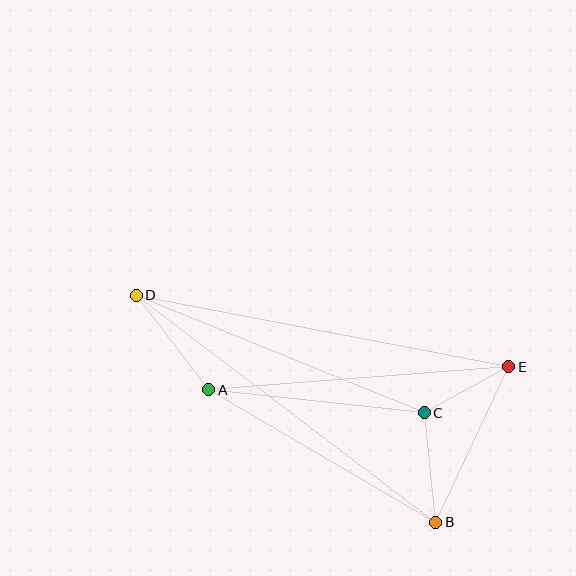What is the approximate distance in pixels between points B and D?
The distance between B and D is approximately 376 pixels.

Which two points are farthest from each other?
Points D and E are farthest from each other.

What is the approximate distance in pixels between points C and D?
The distance between C and D is approximately 311 pixels.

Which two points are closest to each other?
Points C and E are closest to each other.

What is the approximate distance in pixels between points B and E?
The distance between B and E is approximately 172 pixels.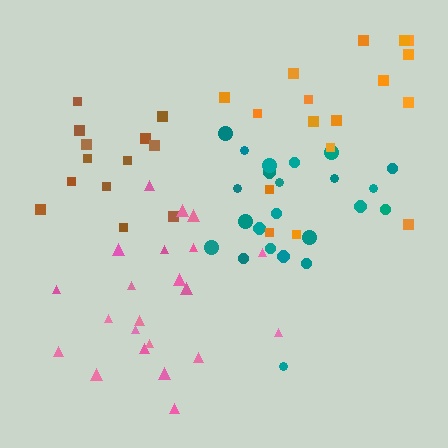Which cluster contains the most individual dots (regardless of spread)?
Teal (23).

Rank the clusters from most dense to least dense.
teal, brown, pink, orange.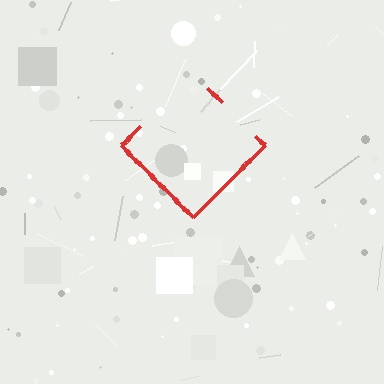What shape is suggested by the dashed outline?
The dashed outline suggests a diamond.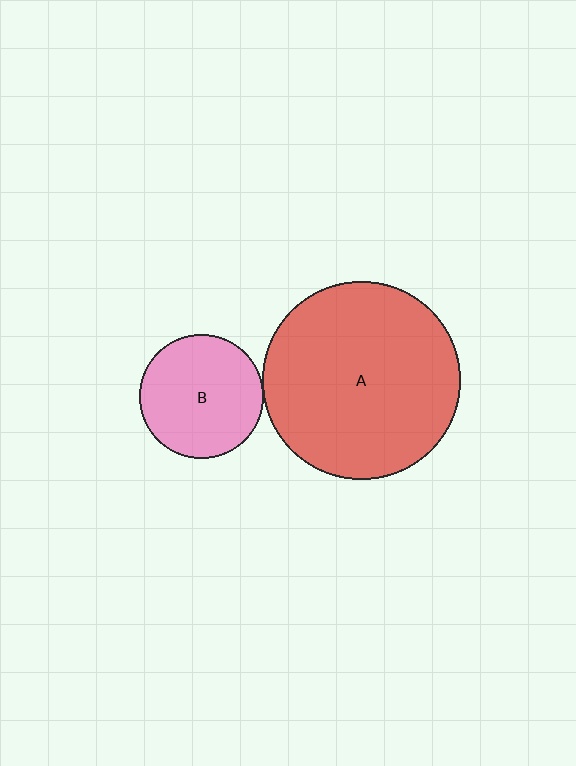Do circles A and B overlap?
Yes.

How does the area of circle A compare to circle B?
Approximately 2.6 times.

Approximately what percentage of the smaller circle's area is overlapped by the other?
Approximately 5%.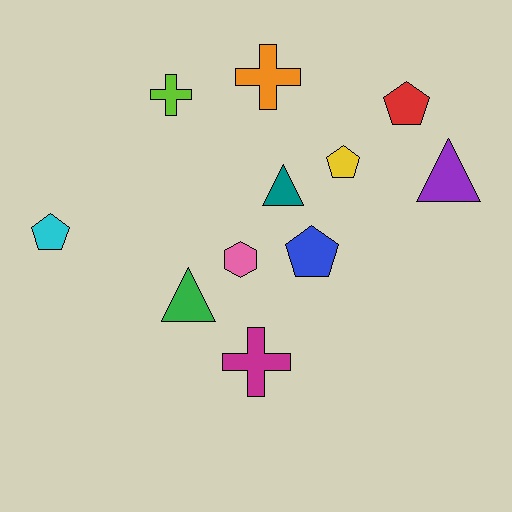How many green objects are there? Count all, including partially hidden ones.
There is 1 green object.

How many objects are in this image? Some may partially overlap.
There are 11 objects.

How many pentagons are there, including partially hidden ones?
There are 4 pentagons.